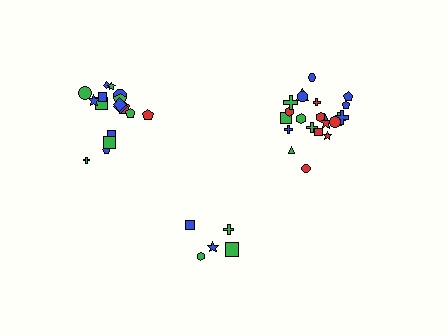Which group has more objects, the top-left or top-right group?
The top-right group.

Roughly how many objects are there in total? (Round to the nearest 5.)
Roughly 45 objects in total.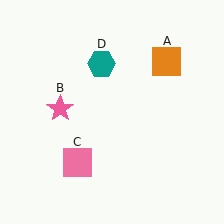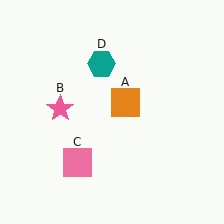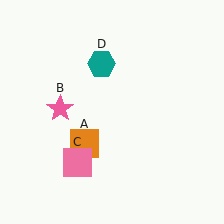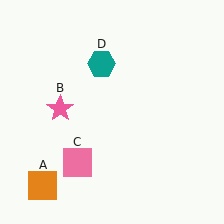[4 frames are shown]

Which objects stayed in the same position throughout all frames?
Pink star (object B) and pink square (object C) and teal hexagon (object D) remained stationary.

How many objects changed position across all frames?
1 object changed position: orange square (object A).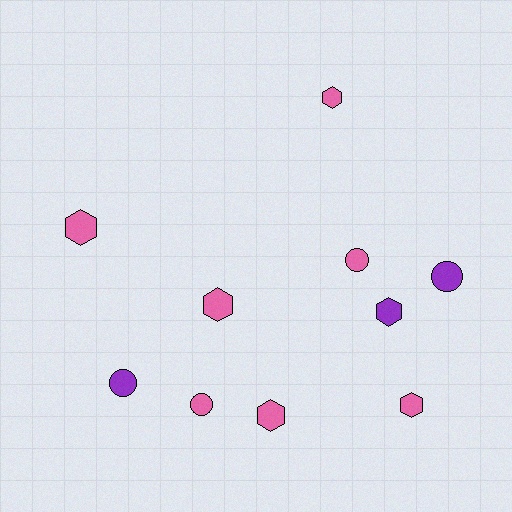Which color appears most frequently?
Pink, with 7 objects.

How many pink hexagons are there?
There are 5 pink hexagons.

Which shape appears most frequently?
Hexagon, with 6 objects.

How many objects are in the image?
There are 10 objects.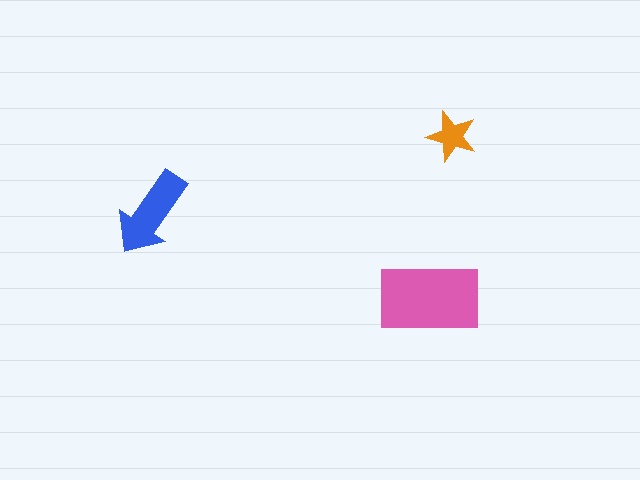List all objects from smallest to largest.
The orange star, the blue arrow, the pink rectangle.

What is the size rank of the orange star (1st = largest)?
3rd.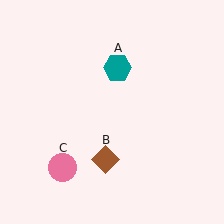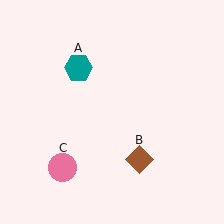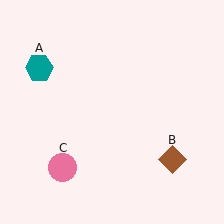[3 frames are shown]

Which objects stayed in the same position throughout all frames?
Pink circle (object C) remained stationary.